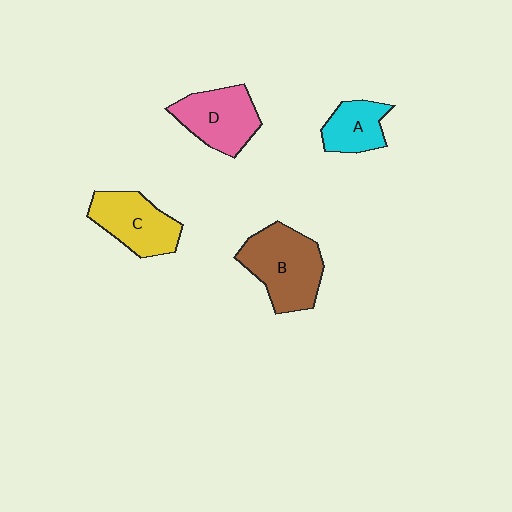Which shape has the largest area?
Shape B (brown).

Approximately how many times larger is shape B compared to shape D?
Approximately 1.3 times.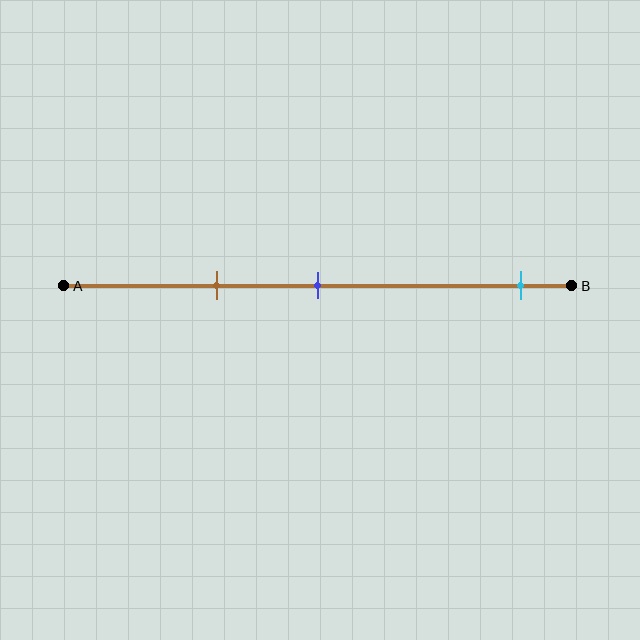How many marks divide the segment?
There are 3 marks dividing the segment.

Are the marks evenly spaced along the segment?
No, the marks are not evenly spaced.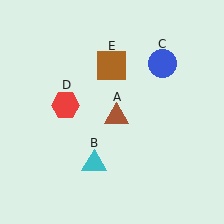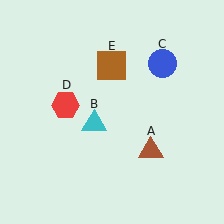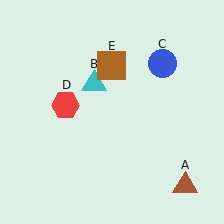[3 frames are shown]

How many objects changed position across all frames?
2 objects changed position: brown triangle (object A), cyan triangle (object B).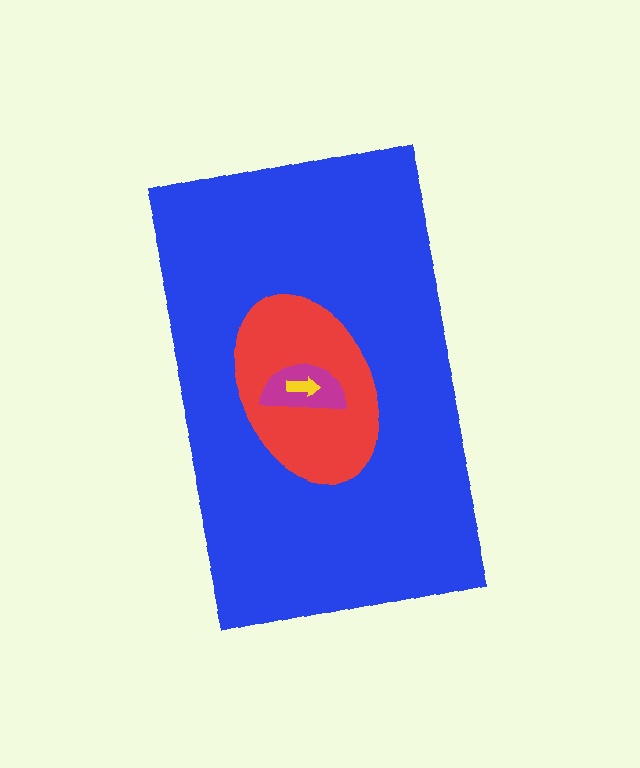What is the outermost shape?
The blue rectangle.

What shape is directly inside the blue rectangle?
The red ellipse.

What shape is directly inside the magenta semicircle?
The yellow arrow.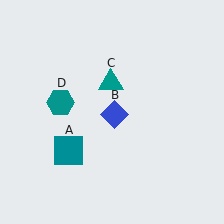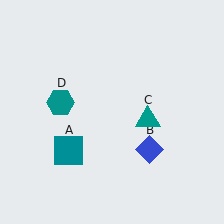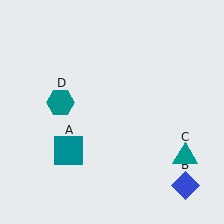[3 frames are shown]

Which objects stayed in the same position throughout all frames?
Teal square (object A) and teal hexagon (object D) remained stationary.